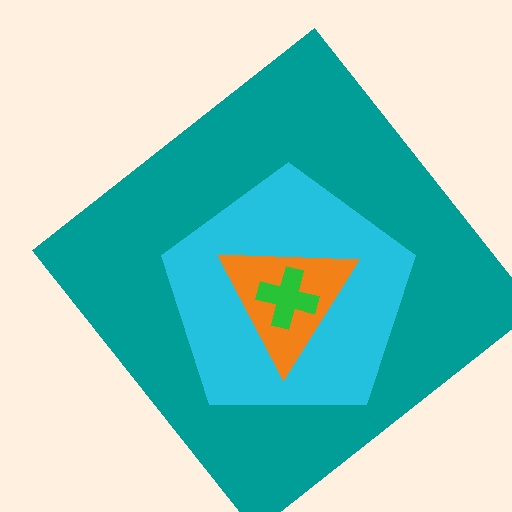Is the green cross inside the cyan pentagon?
Yes.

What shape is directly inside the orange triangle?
The green cross.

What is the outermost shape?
The teal diamond.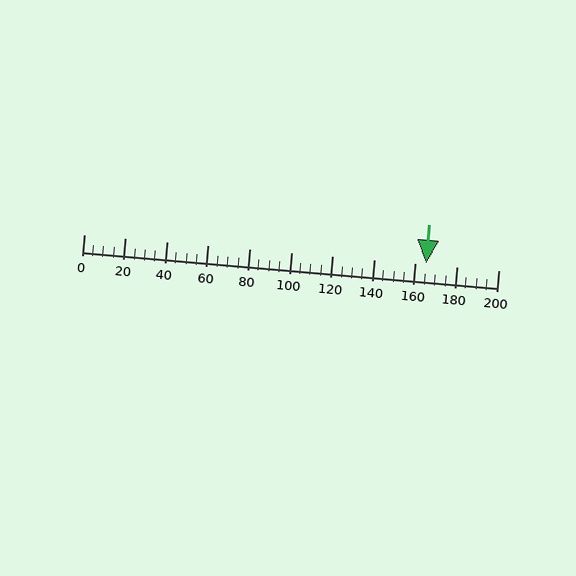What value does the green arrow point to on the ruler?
The green arrow points to approximately 165.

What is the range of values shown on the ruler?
The ruler shows values from 0 to 200.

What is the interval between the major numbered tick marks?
The major tick marks are spaced 20 units apart.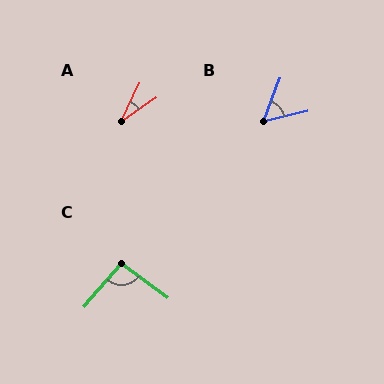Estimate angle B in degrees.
Approximately 56 degrees.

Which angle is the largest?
C, at approximately 94 degrees.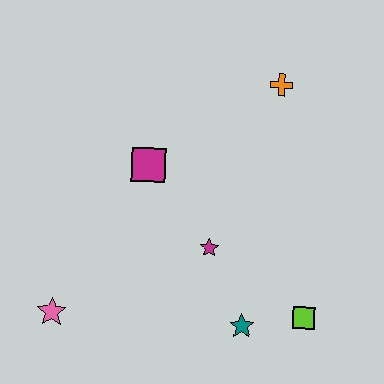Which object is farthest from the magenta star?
The orange cross is farthest from the magenta star.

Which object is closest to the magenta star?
The teal star is closest to the magenta star.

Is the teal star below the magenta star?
Yes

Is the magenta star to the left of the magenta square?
No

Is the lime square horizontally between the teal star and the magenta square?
No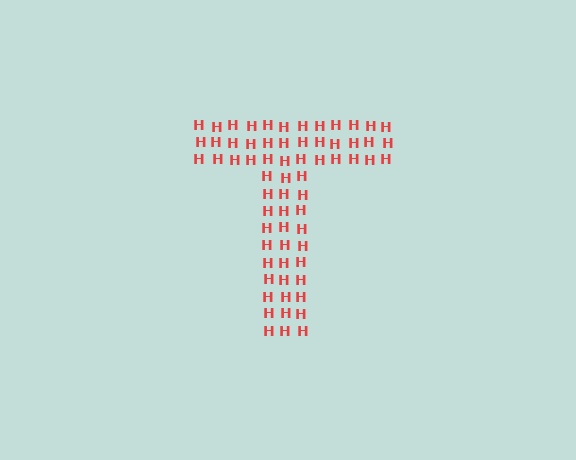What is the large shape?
The large shape is the letter T.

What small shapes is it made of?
It is made of small letter H's.